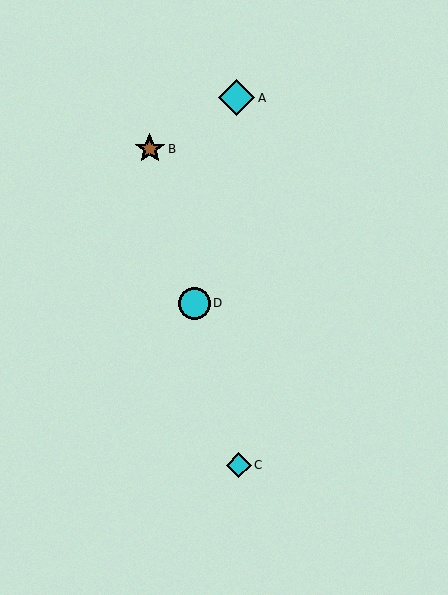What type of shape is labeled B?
Shape B is a brown star.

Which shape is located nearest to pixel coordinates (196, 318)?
The cyan circle (labeled D) at (194, 303) is nearest to that location.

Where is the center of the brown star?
The center of the brown star is at (150, 149).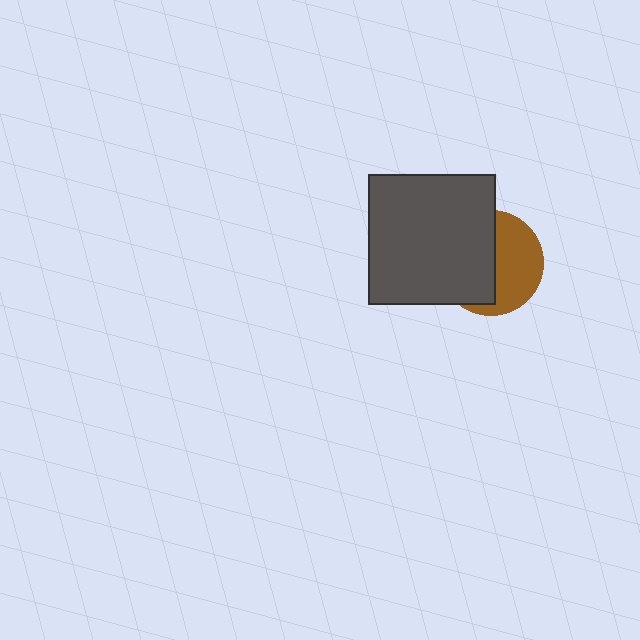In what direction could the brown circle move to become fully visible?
The brown circle could move right. That would shift it out from behind the dark gray rectangle entirely.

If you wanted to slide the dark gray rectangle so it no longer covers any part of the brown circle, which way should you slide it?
Slide it left — that is the most direct way to separate the two shapes.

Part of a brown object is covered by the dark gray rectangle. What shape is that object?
It is a circle.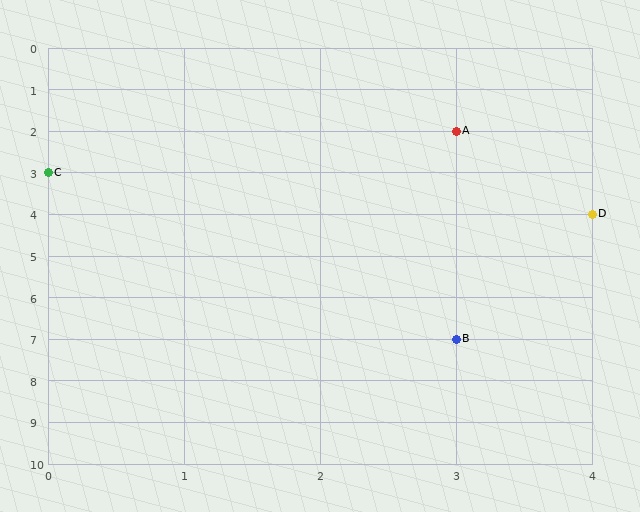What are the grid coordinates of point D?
Point D is at grid coordinates (4, 4).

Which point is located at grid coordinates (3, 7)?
Point B is at (3, 7).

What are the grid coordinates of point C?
Point C is at grid coordinates (0, 3).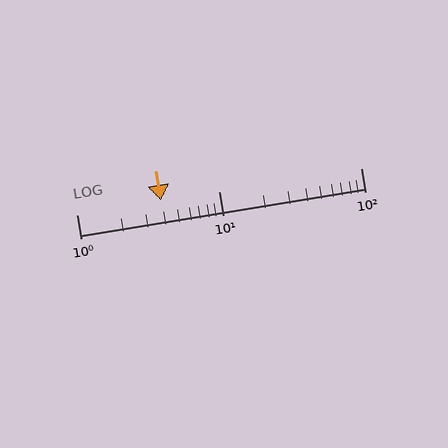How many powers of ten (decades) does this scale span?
The scale spans 2 decades, from 1 to 100.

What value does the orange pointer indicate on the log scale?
The pointer indicates approximately 3.9.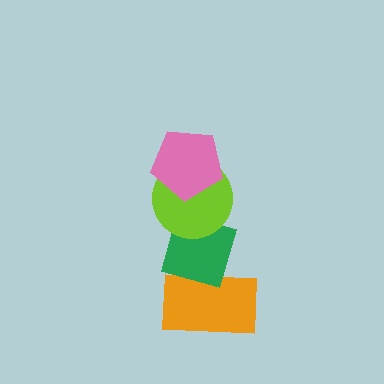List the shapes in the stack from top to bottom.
From top to bottom: the pink pentagon, the lime circle, the green diamond, the orange rectangle.